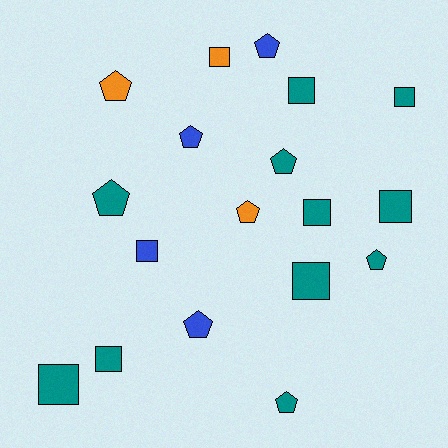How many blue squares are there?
There is 1 blue square.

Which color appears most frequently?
Teal, with 11 objects.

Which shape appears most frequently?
Square, with 9 objects.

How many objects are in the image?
There are 18 objects.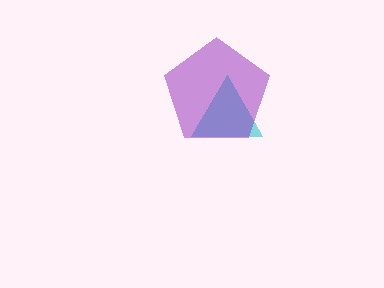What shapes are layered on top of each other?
The layered shapes are: a cyan triangle, a purple pentagon.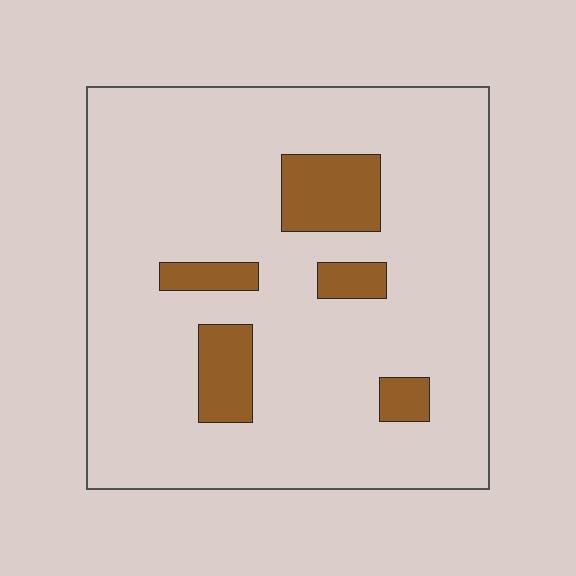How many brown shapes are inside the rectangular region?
5.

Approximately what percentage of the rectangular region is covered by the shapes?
Approximately 15%.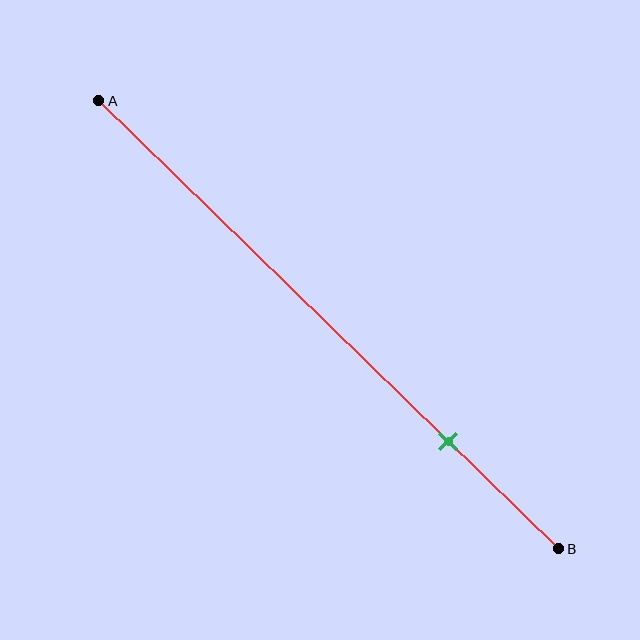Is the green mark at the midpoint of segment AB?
No, the mark is at about 75% from A, not at the 50% midpoint.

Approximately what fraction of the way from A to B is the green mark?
The green mark is approximately 75% of the way from A to B.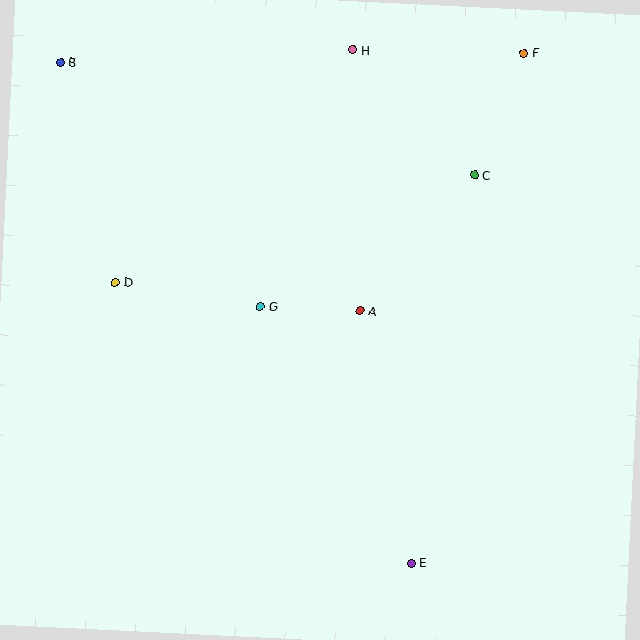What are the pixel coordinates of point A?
Point A is at (360, 311).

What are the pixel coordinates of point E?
Point E is at (411, 563).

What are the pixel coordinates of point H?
Point H is at (353, 50).